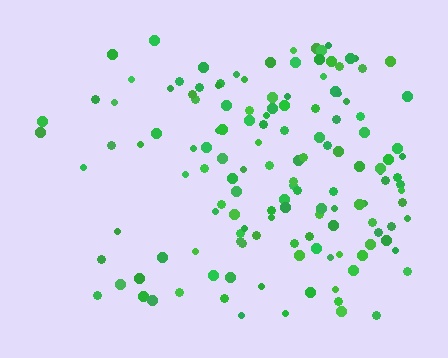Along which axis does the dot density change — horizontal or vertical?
Horizontal.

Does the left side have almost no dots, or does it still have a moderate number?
Still a moderate number, just noticeably fewer than the right.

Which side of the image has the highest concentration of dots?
The right.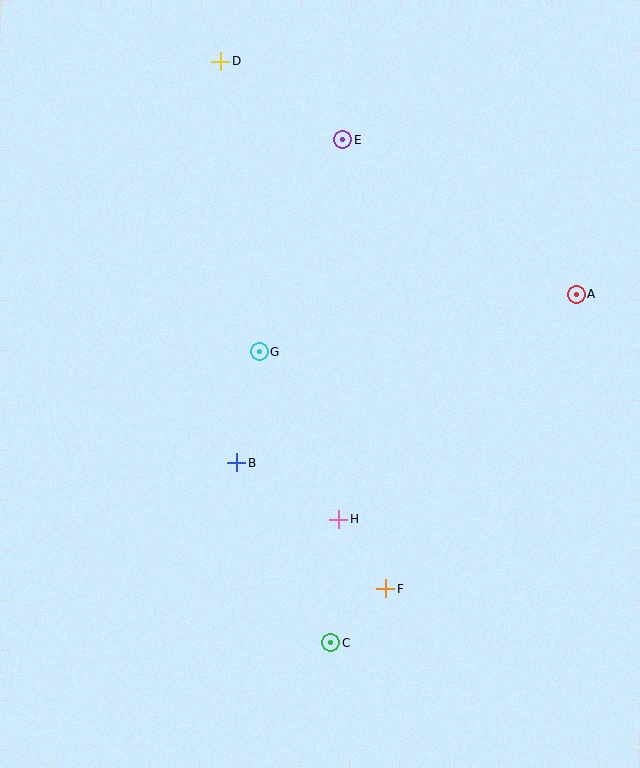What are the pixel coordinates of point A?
Point A is at (576, 295).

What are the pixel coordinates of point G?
Point G is at (259, 352).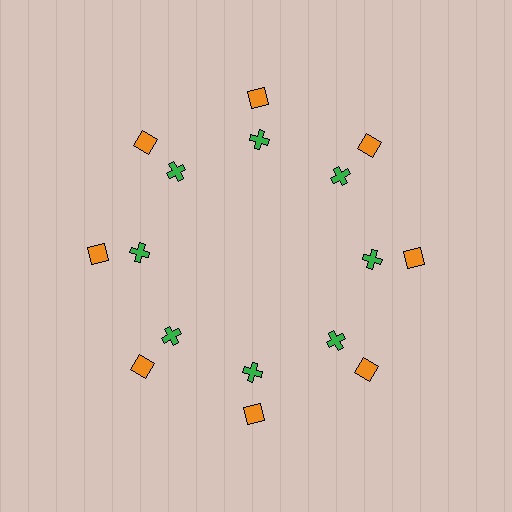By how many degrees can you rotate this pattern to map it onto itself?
The pattern maps onto itself every 45 degrees of rotation.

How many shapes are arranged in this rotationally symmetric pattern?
There are 16 shapes, arranged in 8 groups of 2.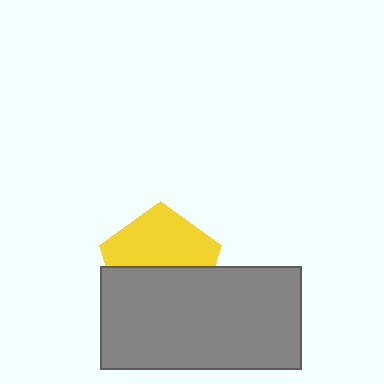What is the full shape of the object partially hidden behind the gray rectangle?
The partially hidden object is a yellow pentagon.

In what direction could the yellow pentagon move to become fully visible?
The yellow pentagon could move up. That would shift it out from behind the gray rectangle entirely.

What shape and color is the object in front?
The object in front is a gray rectangle.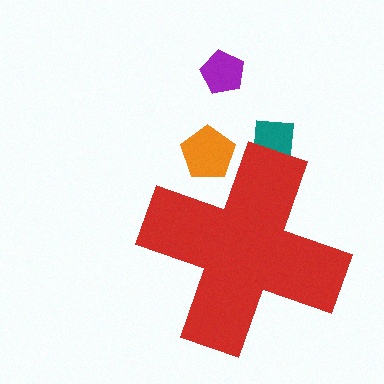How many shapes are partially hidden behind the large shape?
2 shapes are partially hidden.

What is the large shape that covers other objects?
A red cross.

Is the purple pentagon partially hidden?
No, the purple pentagon is fully visible.